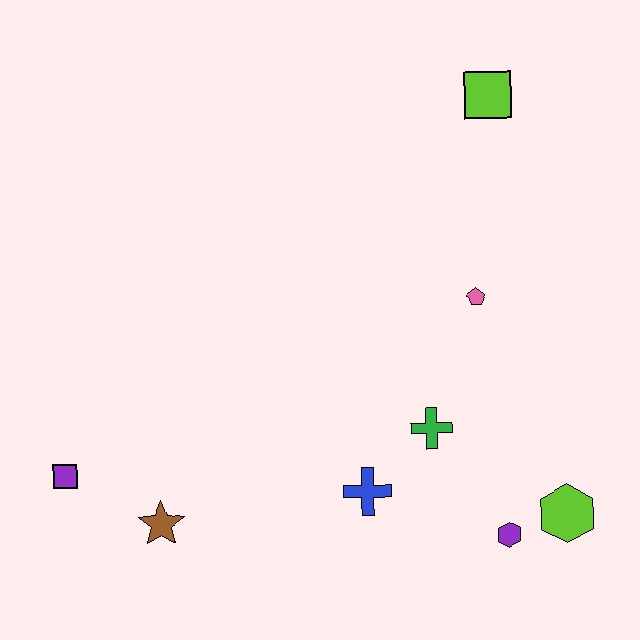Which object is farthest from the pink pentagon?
The purple square is farthest from the pink pentagon.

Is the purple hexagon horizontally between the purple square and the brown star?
No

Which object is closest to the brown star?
The purple square is closest to the brown star.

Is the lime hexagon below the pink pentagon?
Yes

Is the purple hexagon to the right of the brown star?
Yes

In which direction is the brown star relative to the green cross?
The brown star is to the left of the green cross.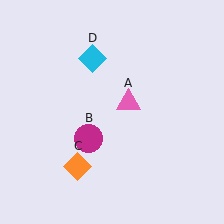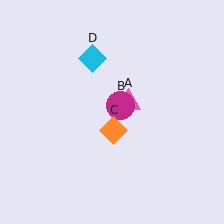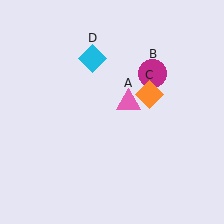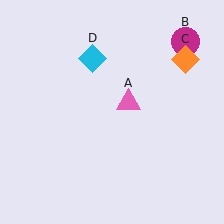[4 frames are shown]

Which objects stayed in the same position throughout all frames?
Pink triangle (object A) and cyan diamond (object D) remained stationary.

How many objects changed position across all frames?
2 objects changed position: magenta circle (object B), orange diamond (object C).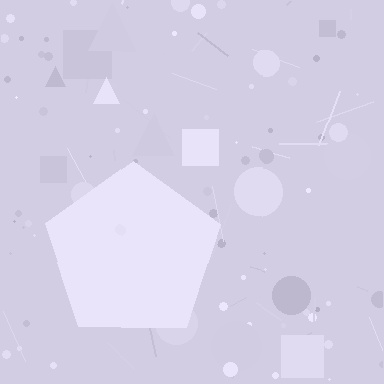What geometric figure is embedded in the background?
A pentagon is embedded in the background.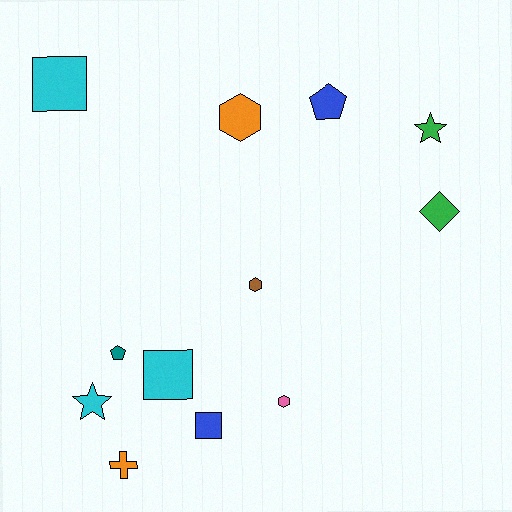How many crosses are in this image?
There is 1 cross.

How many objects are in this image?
There are 12 objects.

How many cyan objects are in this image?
There are 3 cyan objects.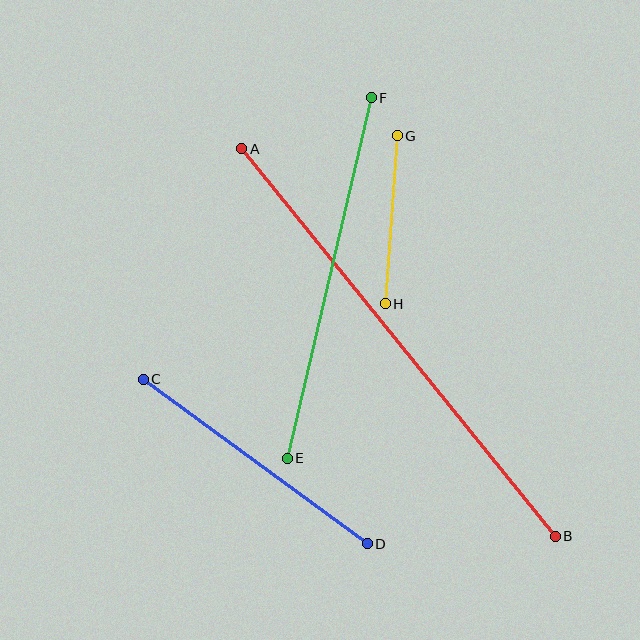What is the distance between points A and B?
The distance is approximately 498 pixels.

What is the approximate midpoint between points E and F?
The midpoint is at approximately (329, 278) pixels.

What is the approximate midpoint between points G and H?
The midpoint is at approximately (391, 220) pixels.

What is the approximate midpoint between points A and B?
The midpoint is at approximately (398, 343) pixels.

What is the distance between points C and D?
The distance is approximately 278 pixels.